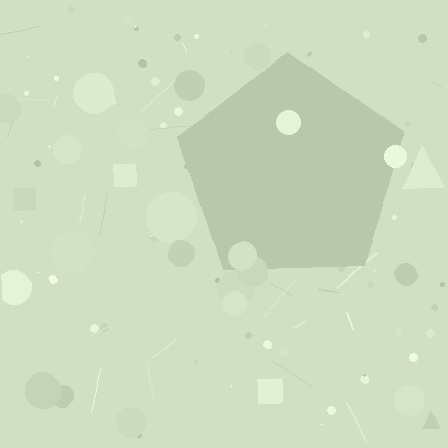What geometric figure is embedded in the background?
A pentagon is embedded in the background.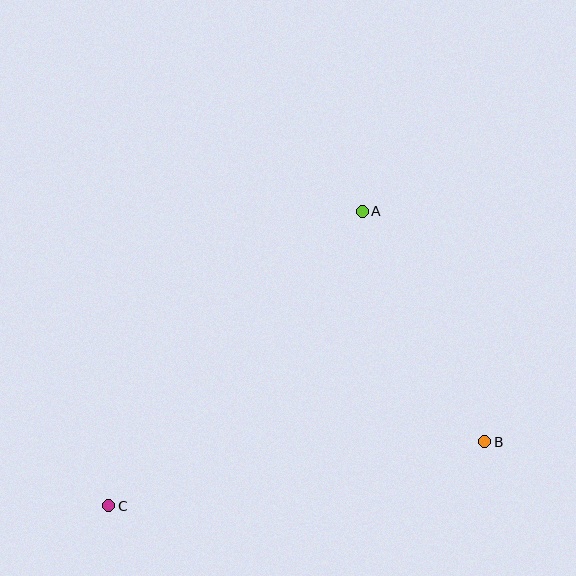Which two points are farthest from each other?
Points A and C are farthest from each other.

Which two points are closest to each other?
Points A and B are closest to each other.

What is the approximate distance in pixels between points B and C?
The distance between B and C is approximately 381 pixels.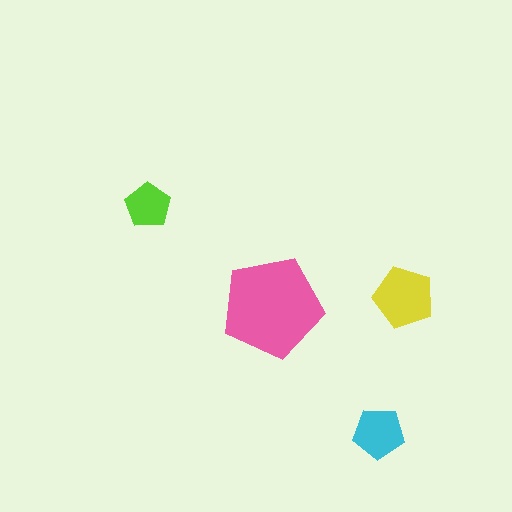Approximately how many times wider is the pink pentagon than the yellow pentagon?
About 1.5 times wider.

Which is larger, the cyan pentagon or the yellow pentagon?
The yellow one.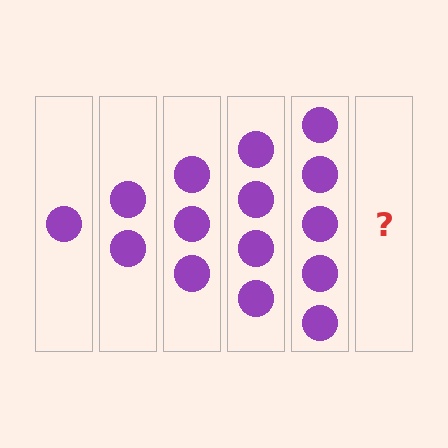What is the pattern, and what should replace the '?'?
The pattern is that each step adds one more circle. The '?' should be 6 circles.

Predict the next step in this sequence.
The next step is 6 circles.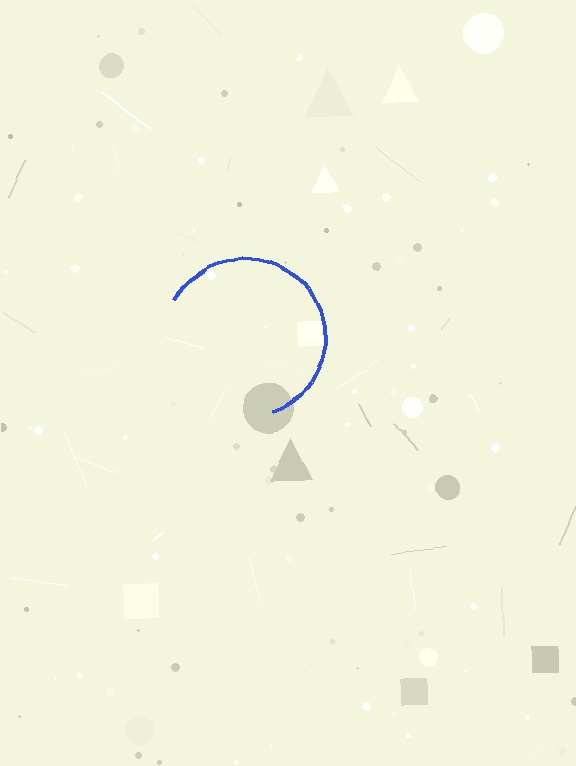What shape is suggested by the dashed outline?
The dashed outline suggests a circle.